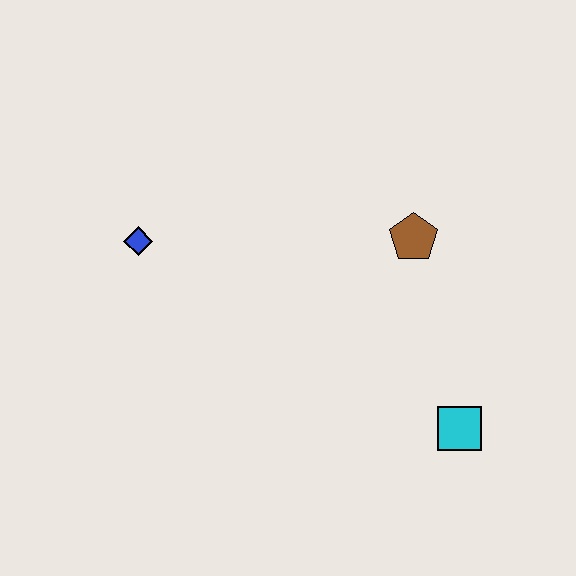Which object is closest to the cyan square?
The brown pentagon is closest to the cyan square.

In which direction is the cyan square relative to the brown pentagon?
The cyan square is below the brown pentagon.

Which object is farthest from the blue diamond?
The cyan square is farthest from the blue diamond.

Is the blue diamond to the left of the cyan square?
Yes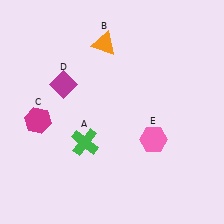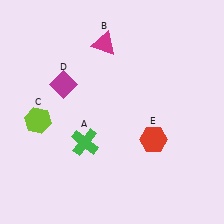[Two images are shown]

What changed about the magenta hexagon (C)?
In Image 1, C is magenta. In Image 2, it changed to lime.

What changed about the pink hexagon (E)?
In Image 1, E is pink. In Image 2, it changed to red.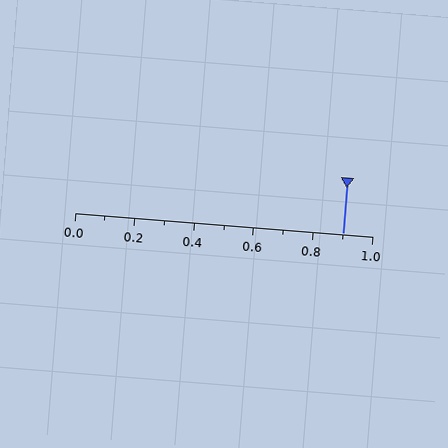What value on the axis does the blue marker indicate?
The marker indicates approximately 0.9.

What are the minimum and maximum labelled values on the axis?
The axis runs from 0.0 to 1.0.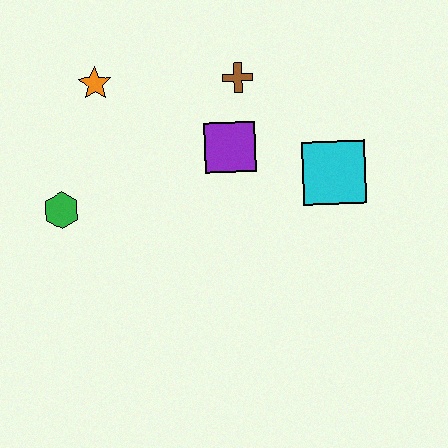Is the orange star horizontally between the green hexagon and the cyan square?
Yes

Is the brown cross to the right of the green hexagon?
Yes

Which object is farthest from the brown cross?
The green hexagon is farthest from the brown cross.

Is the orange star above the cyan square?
Yes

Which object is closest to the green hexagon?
The orange star is closest to the green hexagon.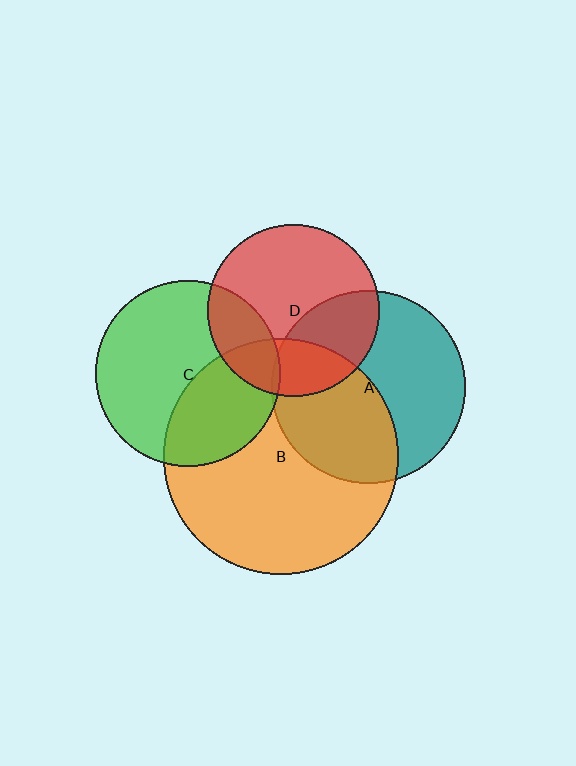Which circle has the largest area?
Circle B (orange).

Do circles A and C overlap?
Yes.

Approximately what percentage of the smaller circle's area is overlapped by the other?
Approximately 5%.